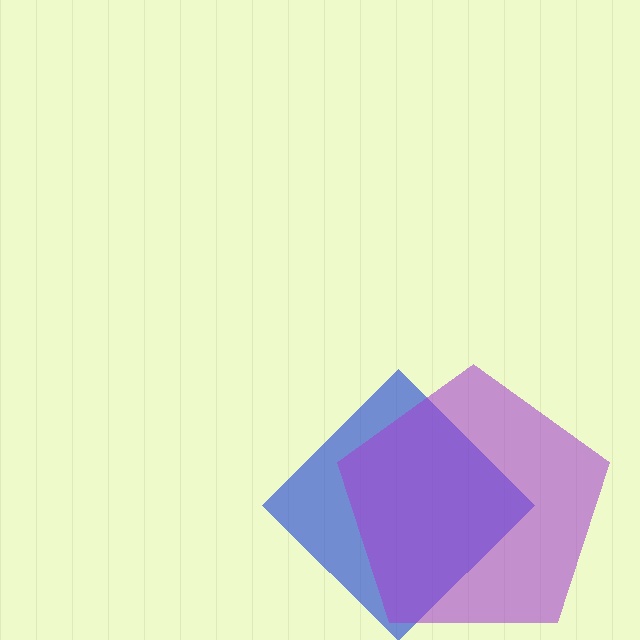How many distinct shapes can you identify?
There are 2 distinct shapes: a blue diamond, a purple pentagon.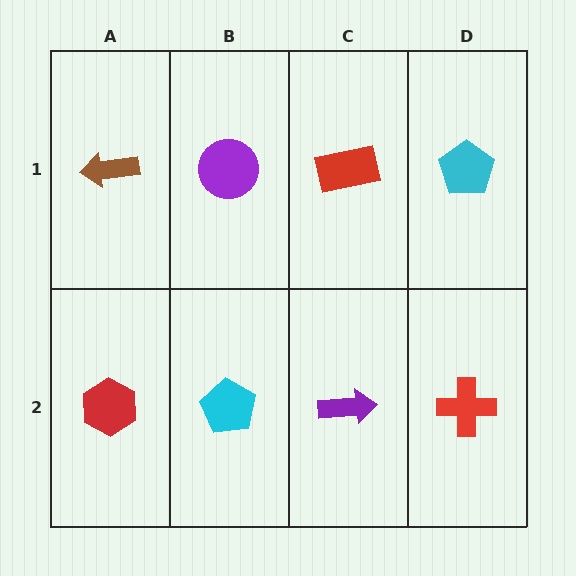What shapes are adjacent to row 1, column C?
A purple arrow (row 2, column C), a purple circle (row 1, column B), a cyan pentagon (row 1, column D).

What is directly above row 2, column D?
A cyan pentagon.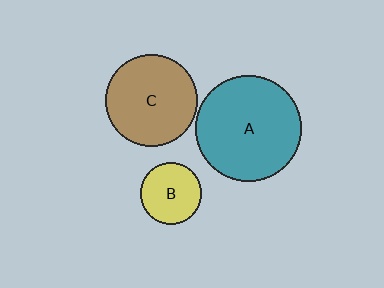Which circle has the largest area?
Circle A (teal).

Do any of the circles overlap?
No, none of the circles overlap.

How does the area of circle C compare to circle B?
Approximately 2.2 times.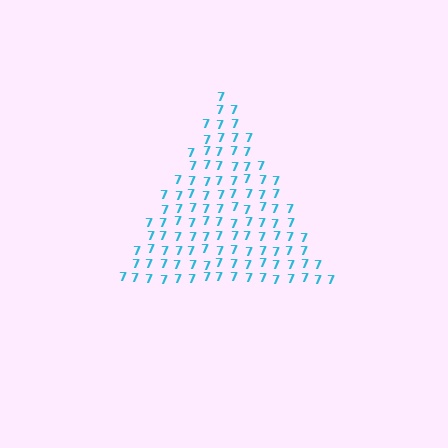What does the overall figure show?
The overall figure shows a triangle.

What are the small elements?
The small elements are digit 7's.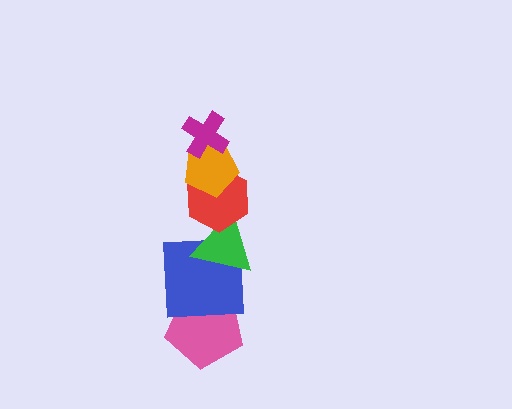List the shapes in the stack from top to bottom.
From top to bottom: the magenta cross, the orange pentagon, the red hexagon, the green triangle, the blue square, the pink pentagon.